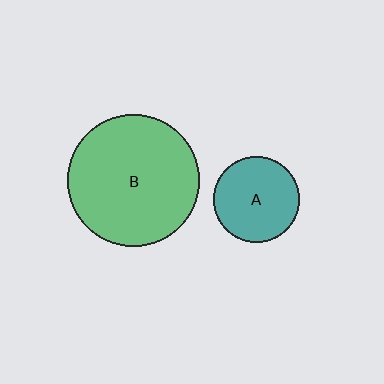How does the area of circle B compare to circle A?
Approximately 2.4 times.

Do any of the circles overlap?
No, none of the circles overlap.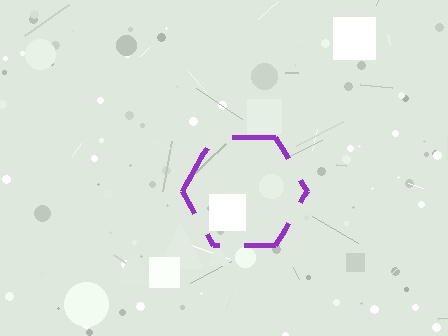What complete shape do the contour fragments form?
The contour fragments form a hexagon.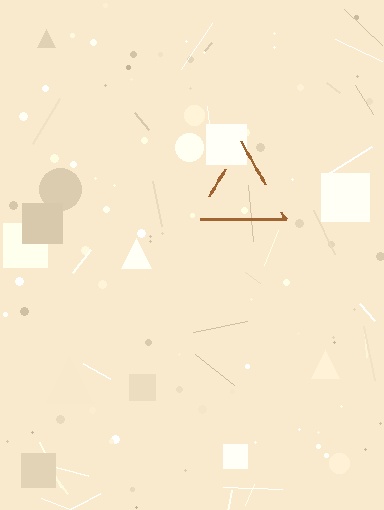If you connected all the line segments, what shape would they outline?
They would outline a triangle.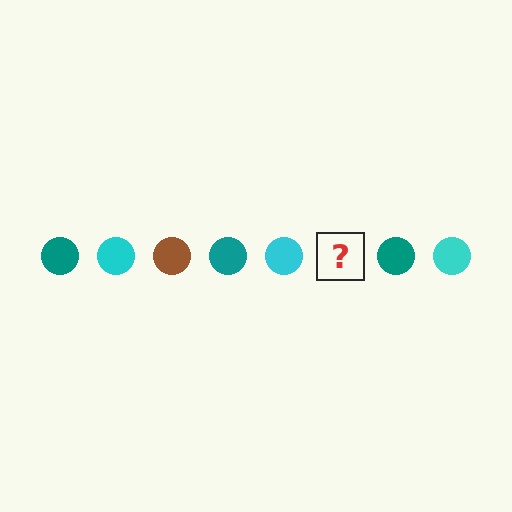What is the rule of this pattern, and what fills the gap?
The rule is that the pattern cycles through teal, cyan, brown circles. The gap should be filled with a brown circle.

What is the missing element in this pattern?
The missing element is a brown circle.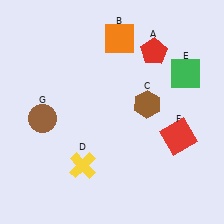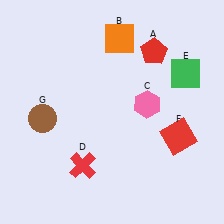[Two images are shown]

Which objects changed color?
C changed from brown to pink. D changed from yellow to red.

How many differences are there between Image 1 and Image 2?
There are 2 differences between the two images.